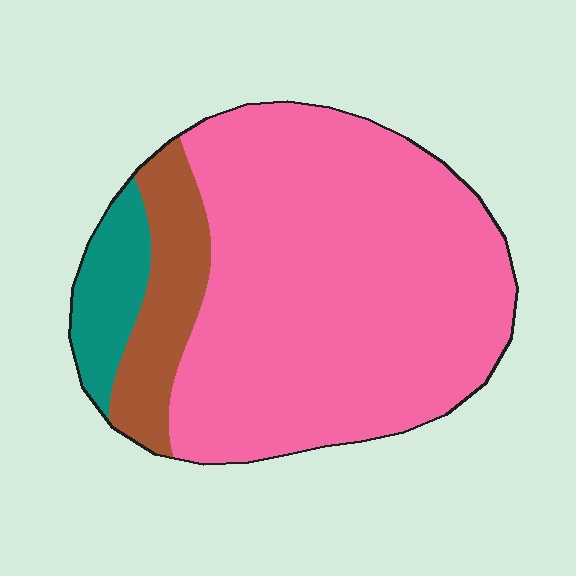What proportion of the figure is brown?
Brown takes up about one eighth (1/8) of the figure.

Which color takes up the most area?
Pink, at roughly 75%.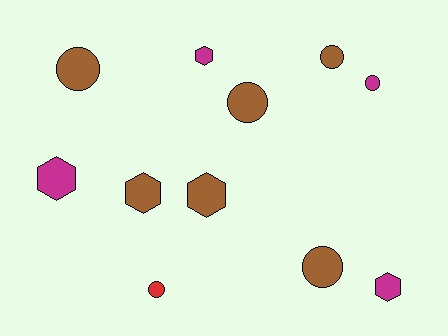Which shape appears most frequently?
Circle, with 6 objects.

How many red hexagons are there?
There are no red hexagons.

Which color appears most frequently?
Brown, with 6 objects.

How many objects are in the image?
There are 11 objects.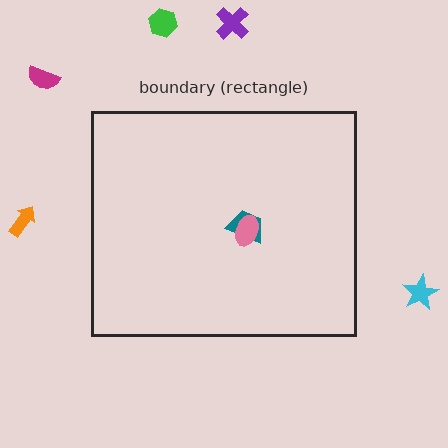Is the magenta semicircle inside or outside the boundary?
Outside.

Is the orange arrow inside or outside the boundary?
Outside.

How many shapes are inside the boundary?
2 inside, 5 outside.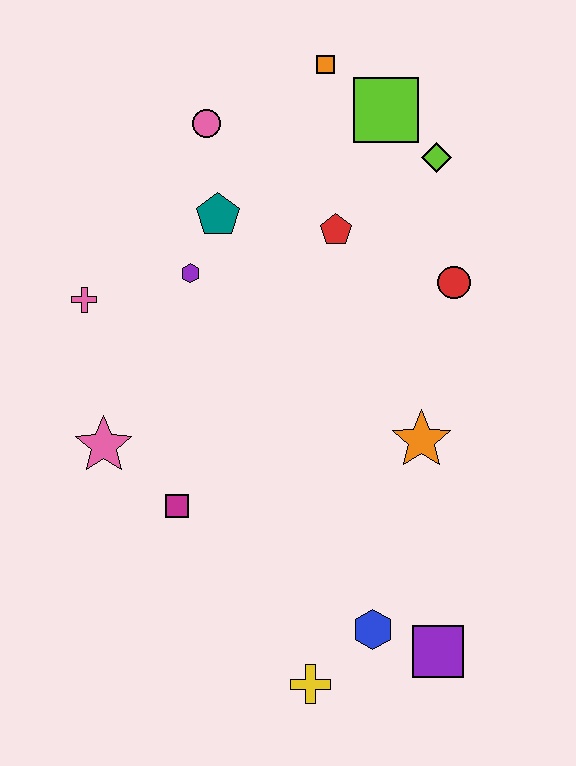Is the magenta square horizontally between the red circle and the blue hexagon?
No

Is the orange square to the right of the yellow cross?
Yes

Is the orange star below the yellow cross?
No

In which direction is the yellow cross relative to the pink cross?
The yellow cross is below the pink cross.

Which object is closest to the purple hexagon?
The teal pentagon is closest to the purple hexagon.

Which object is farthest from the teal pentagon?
The purple square is farthest from the teal pentagon.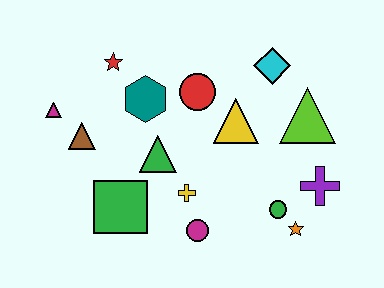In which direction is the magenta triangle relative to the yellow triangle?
The magenta triangle is to the left of the yellow triangle.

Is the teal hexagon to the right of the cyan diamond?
No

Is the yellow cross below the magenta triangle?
Yes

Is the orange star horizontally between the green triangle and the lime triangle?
Yes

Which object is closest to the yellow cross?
The magenta circle is closest to the yellow cross.